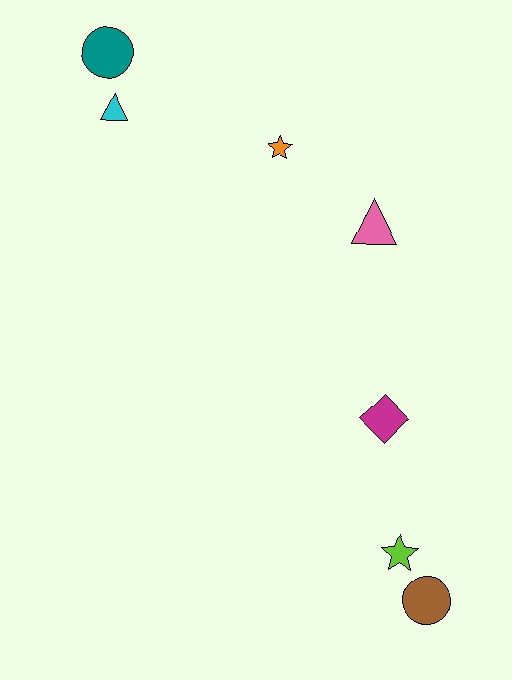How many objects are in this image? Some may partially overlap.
There are 7 objects.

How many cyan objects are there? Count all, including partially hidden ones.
There is 1 cyan object.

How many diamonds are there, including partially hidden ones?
There is 1 diamond.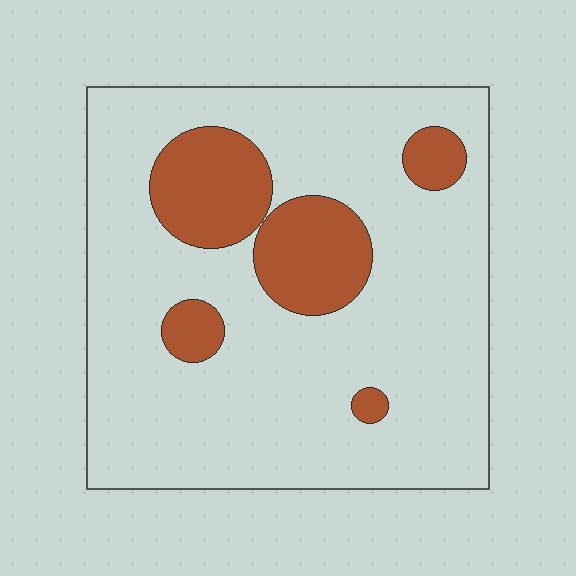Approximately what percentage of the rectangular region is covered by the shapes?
Approximately 20%.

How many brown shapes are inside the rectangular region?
5.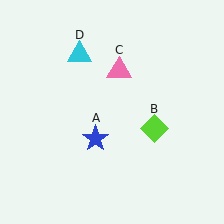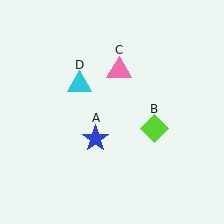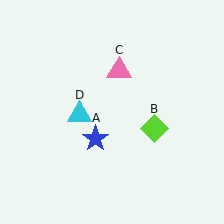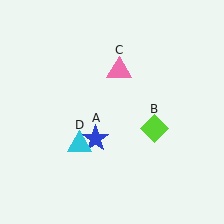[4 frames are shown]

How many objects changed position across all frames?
1 object changed position: cyan triangle (object D).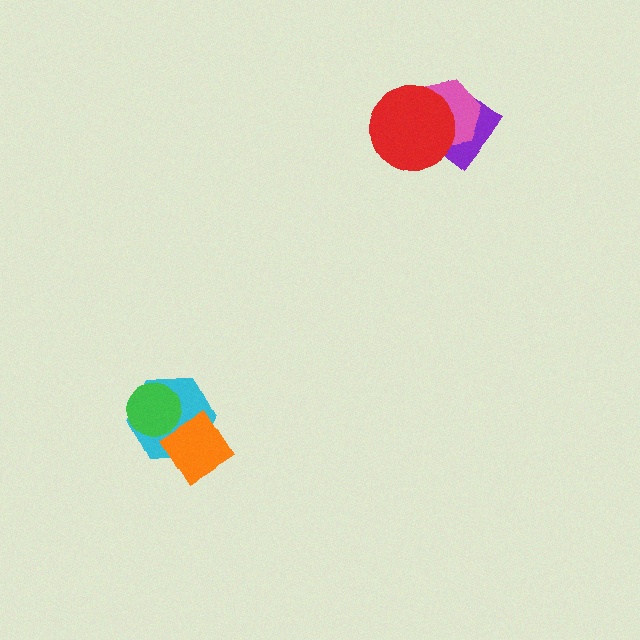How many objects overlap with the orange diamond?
2 objects overlap with the orange diamond.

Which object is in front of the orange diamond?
The green circle is in front of the orange diamond.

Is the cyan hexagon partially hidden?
Yes, it is partially covered by another shape.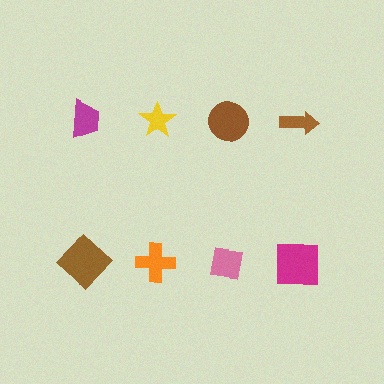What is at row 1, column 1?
A magenta trapezoid.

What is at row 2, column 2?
An orange cross.